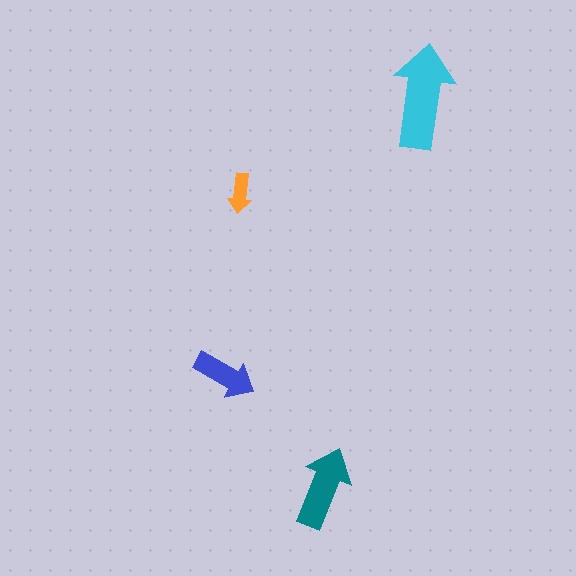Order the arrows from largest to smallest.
the cyan one, the teal one, the blue one, the orange one.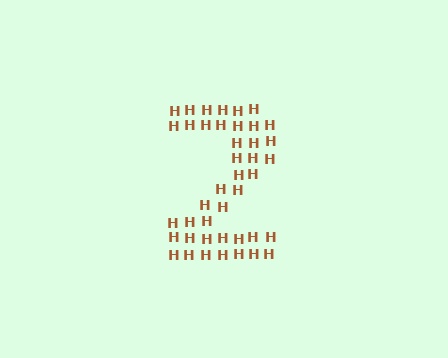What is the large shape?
The large shape is the digit 2.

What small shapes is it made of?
It is made of small letter H's.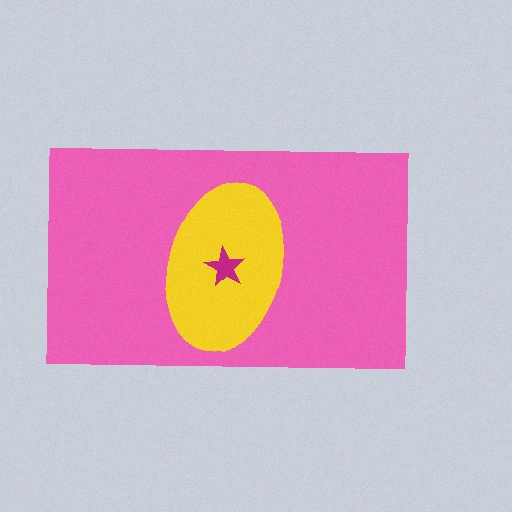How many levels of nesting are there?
3.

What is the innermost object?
The magenta star.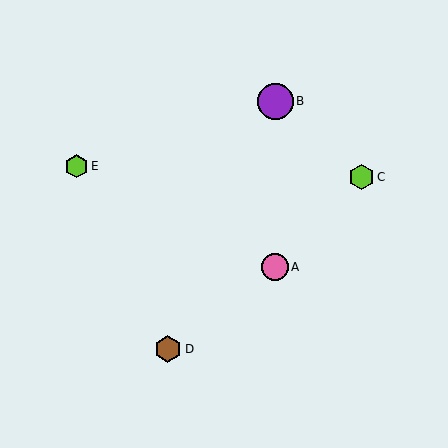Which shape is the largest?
The purple circle (labeled B) is the largest.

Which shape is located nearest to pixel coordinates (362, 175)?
The lime hexagon (labeled C) at (362, 177) is nearest to that location.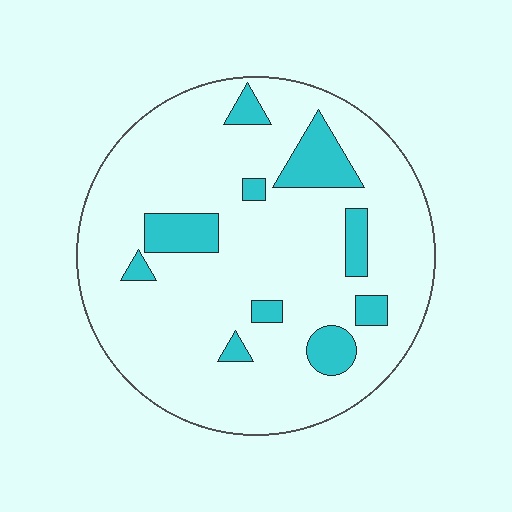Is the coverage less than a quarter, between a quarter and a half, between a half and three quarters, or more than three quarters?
Less than a quarter.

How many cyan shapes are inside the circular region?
10.